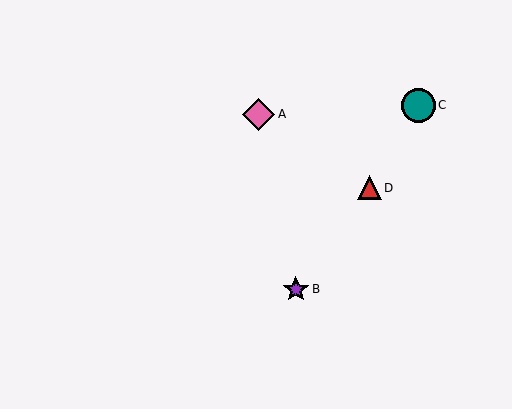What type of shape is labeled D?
Shape D is a red triangle.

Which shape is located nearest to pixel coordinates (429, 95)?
The teal circle (labeled C) at (418, 105) is nearest to that location.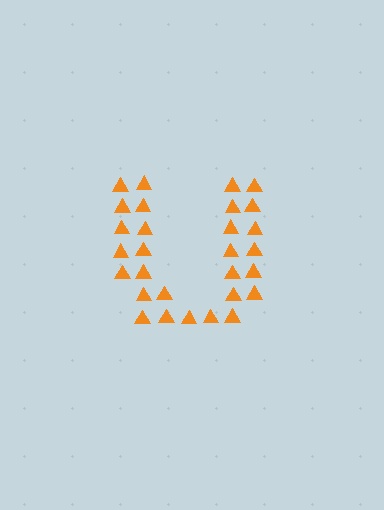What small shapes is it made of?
It is made of small triangles.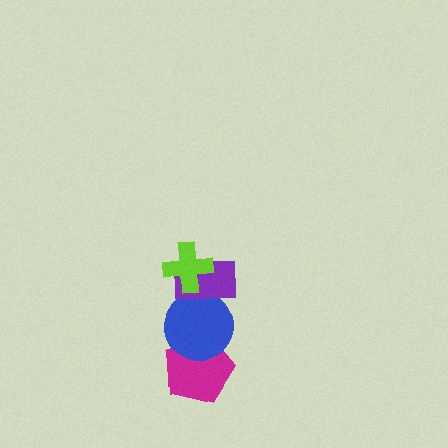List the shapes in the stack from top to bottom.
From top to bottom: the lime cross, the purple rectangle, the blue circle, the magenta pentagon.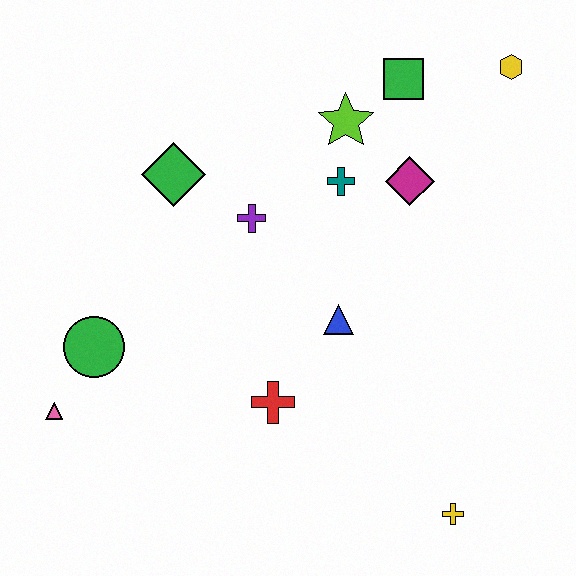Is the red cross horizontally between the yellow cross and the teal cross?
No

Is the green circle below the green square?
Yes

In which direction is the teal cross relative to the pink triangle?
The teal cross is to the right of the pink triangle.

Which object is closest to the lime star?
The teal cross is closest to the lime star.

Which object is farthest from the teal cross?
The pink triangle is farthest from the teal cross.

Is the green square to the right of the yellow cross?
No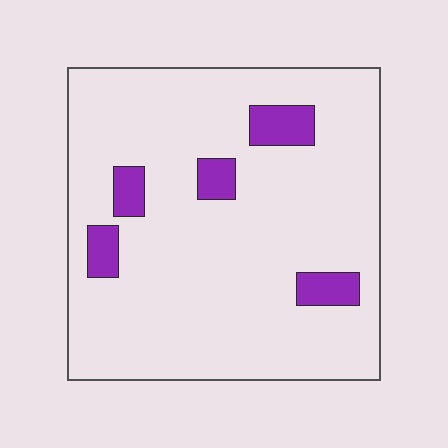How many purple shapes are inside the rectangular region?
5.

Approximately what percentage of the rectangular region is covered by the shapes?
Approximately 10%.